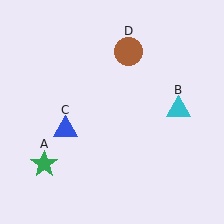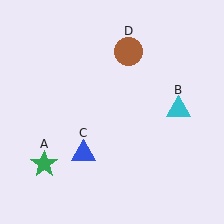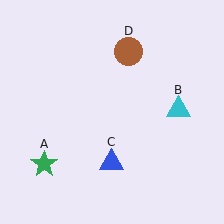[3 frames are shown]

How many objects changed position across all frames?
1 object changed position: blue triangle (object C).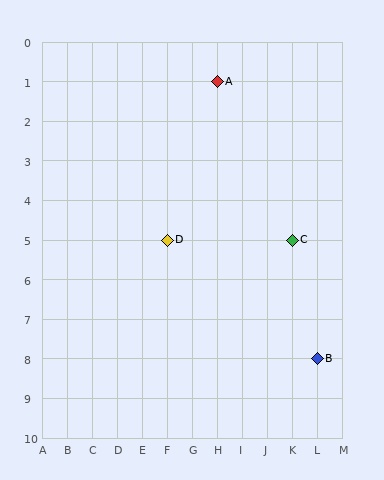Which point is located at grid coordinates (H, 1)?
Point A is at (H, 1).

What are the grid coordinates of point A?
Point A is at grid coordinates (H, 1).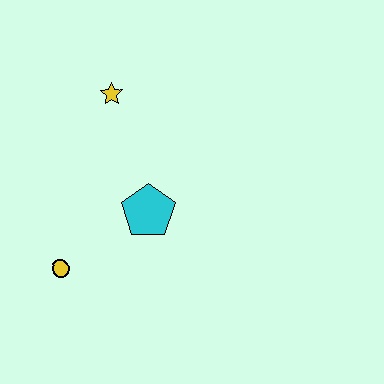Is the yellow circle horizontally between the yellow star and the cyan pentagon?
No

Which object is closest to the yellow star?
The cyan pentagon is closest to the yellow star.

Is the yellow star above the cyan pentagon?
Yes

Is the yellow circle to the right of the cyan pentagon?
No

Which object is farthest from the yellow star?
The yellow circle is farthest from the yellow star.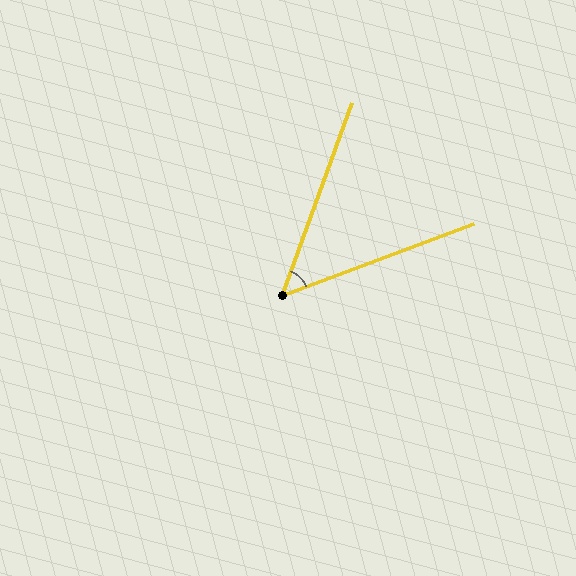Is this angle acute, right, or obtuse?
It is acute.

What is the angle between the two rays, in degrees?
Approximately 49 degrees.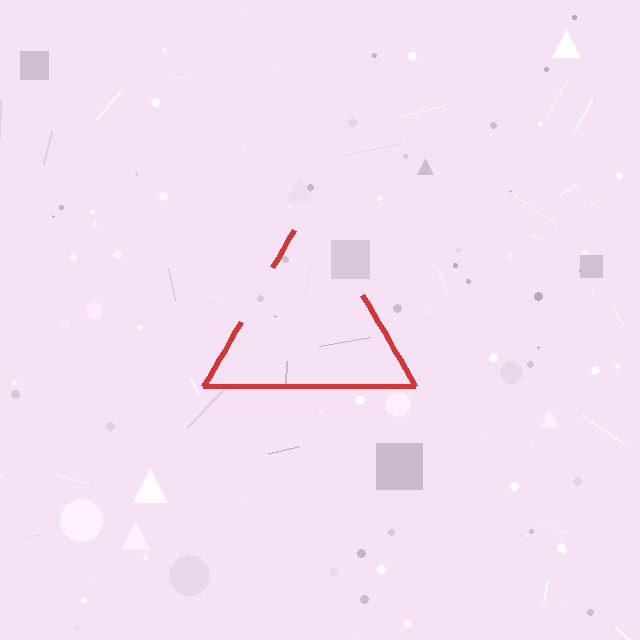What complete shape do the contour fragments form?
The contour fragments form a triangle.